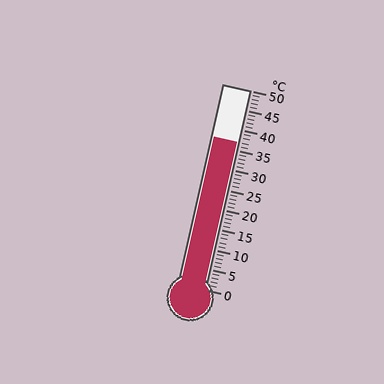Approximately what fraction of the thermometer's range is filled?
The thermometer is filled to approximately 75% of its range.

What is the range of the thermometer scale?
The thermometer scale ranges from 0°C to 50°C.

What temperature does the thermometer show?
The thermometer shows approximately 37°C.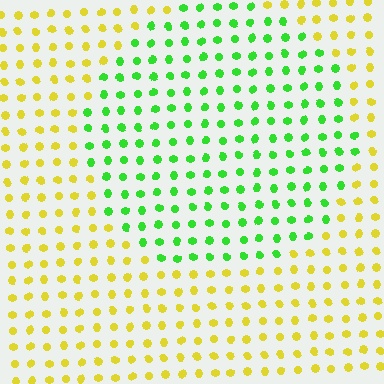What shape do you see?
I see a circle.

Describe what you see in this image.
The image is filled with small yellow elements in a uniform arrangement. A circle-shaped region is visible where the elements are tinted to a slightly different hue, forming a subtle color boundary.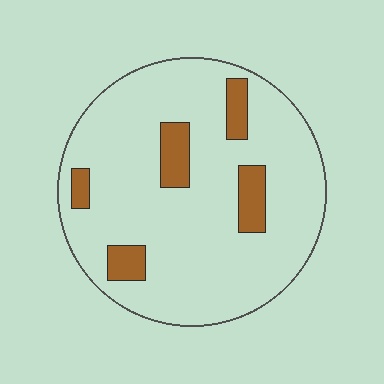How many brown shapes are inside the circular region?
5.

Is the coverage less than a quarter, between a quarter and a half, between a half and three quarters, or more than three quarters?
Less than a quarter.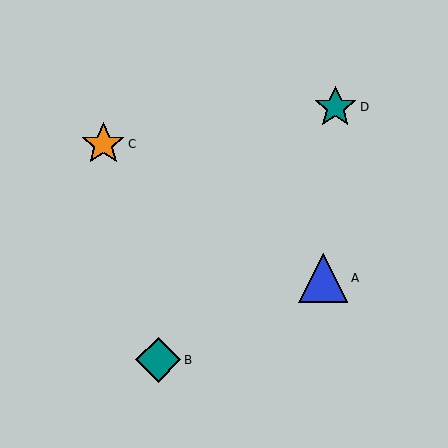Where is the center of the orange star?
The center of the orange star is at (103, 144).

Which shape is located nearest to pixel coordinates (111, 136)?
The orange star (labeled C) at (103, 144) is nearest to that location.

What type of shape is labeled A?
Shape A is a blue triangle.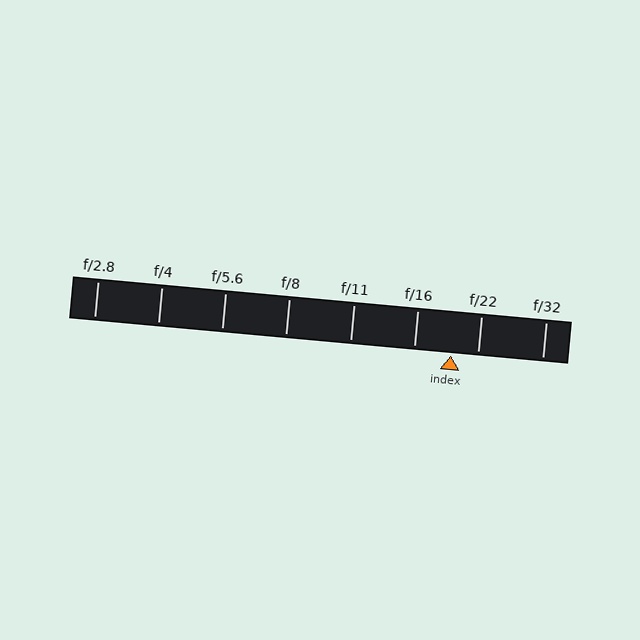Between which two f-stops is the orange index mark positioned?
The index mark is between f/16 and f/22.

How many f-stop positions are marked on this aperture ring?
There are 8 f-stop positions marked.